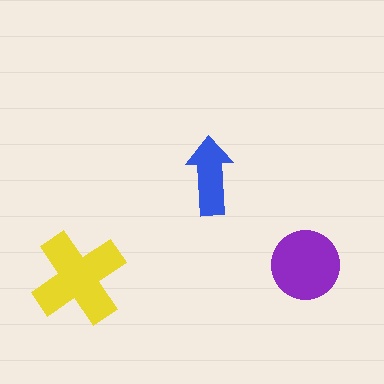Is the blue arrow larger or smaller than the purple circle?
Smaller.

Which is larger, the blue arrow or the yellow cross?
The yellow cross.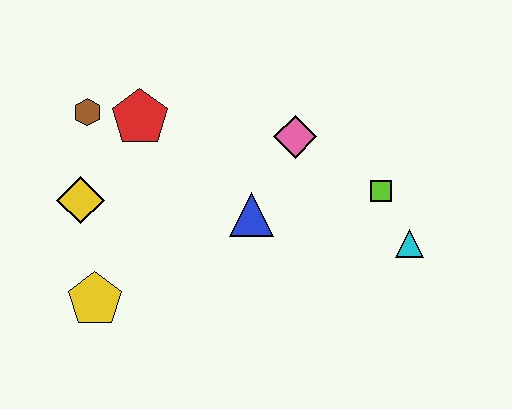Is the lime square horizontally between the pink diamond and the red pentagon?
No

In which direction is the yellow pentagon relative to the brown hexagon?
The yellow pentagon is below the brown hexagon.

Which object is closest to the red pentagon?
The brown hexagon is closest to the red pentagon.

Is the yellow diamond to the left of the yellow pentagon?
Yes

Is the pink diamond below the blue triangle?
No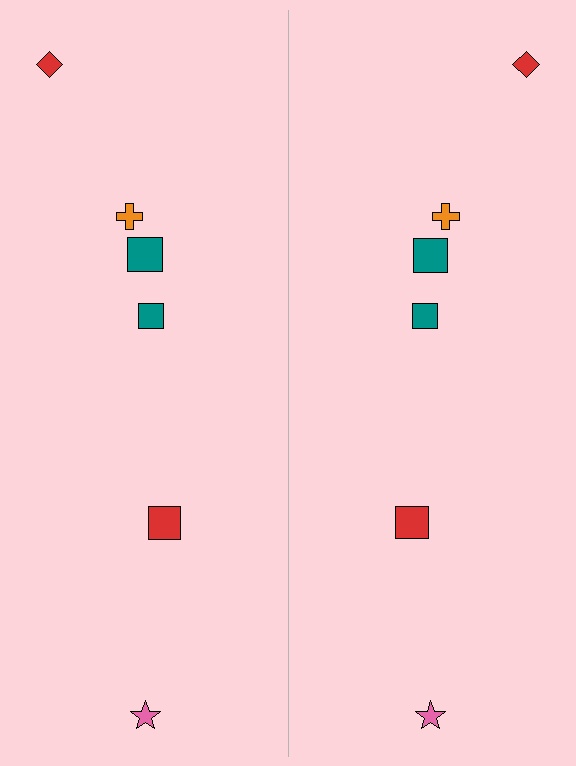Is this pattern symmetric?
Yes, this pattern has bilateral (reflection) symmetry.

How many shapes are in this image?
There are 12 shapes in this image.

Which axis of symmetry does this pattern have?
The pattern has a vertical axis of symmetry running through the center of the image.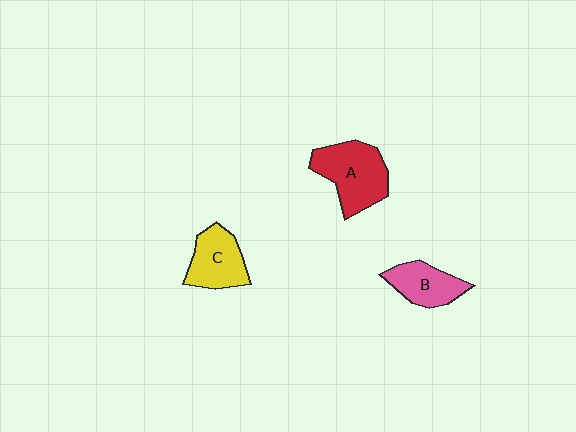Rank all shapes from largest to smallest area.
From largest to smallest: A (red), C (yellow), B (pink).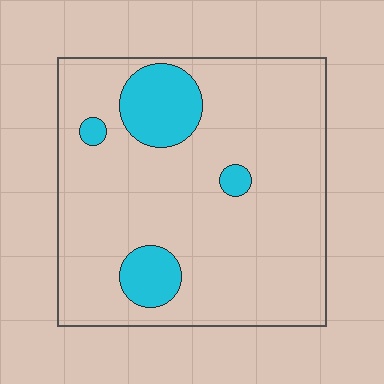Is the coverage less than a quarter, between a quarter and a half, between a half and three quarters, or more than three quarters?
Less than a quarter.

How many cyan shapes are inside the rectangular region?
4.